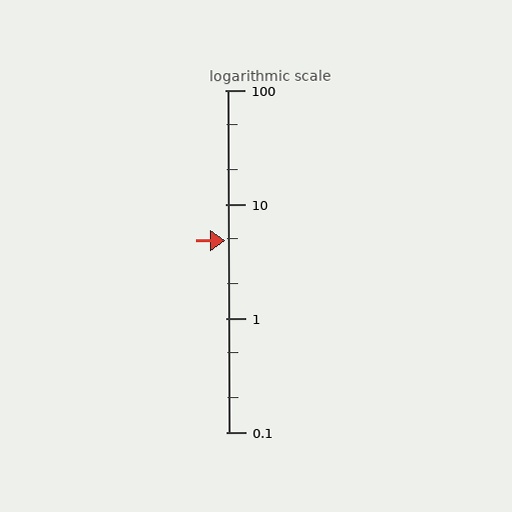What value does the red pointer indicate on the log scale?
The pointer indicates approximately 4.8.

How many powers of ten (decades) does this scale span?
The scale spans 3 decades, from 0.1 to 100.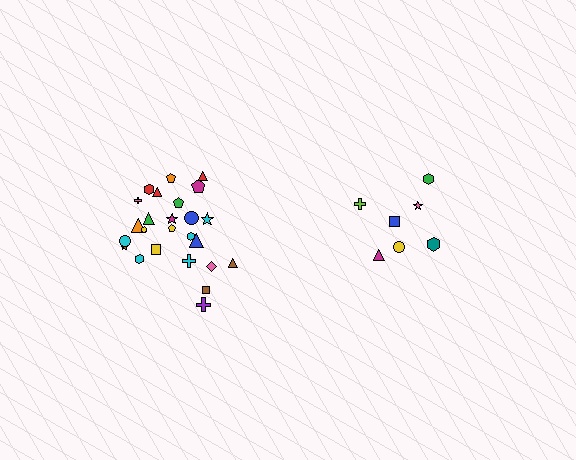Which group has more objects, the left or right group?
The left group.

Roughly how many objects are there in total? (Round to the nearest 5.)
Roughly 30 objects in total.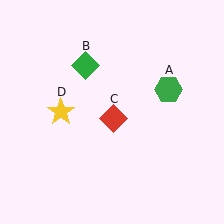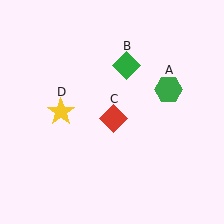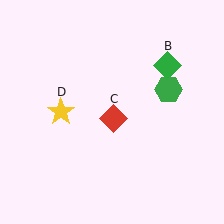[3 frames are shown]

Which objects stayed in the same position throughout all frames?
Green hexagon (object A) and red diamond (object C) and yellow star (object D) remained stationary.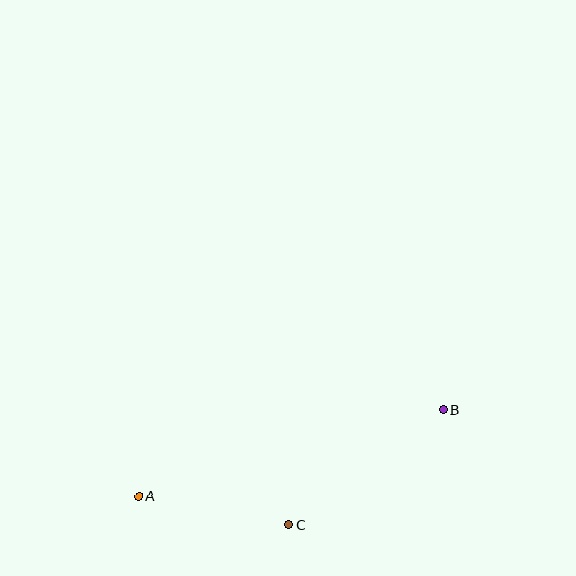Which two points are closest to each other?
Points A and C are closest to each other.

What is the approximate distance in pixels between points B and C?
The distance between B and C is approximately 192 pixels.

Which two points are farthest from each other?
Points A and B are farthest from each other.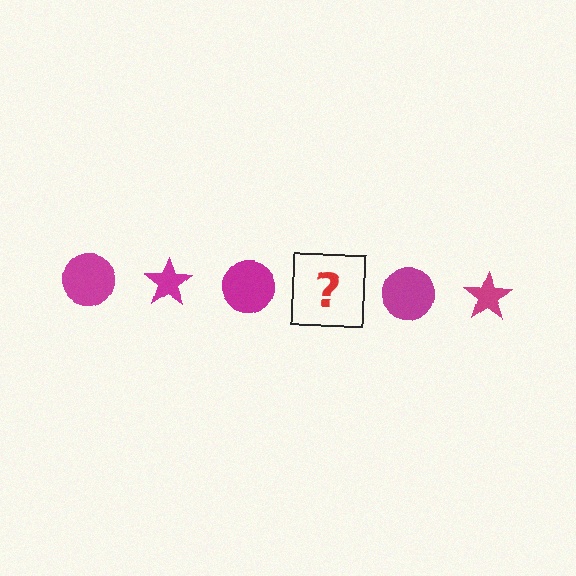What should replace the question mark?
The question mark should be replaced with a magenta star.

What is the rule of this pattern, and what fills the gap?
The rule is that the pattern cycles through circle, star shapes in magenta. The gap should be filled with a magenta star.